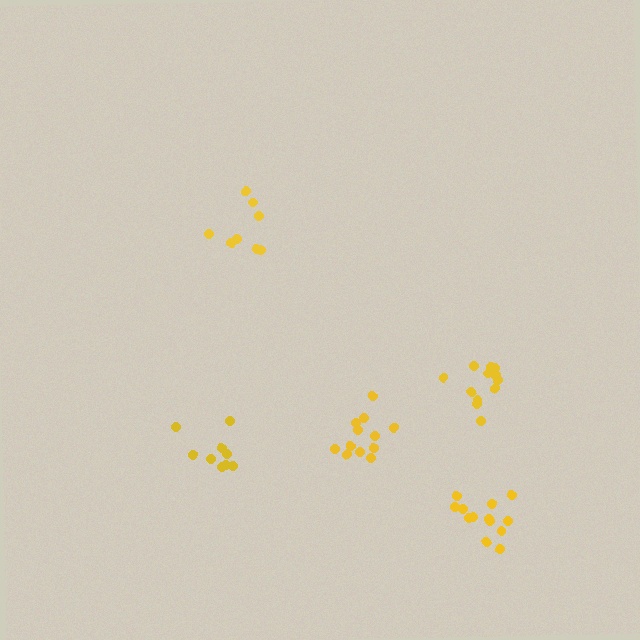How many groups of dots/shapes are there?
There are 5 groups.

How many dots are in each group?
Group 1: 9 dots, Group 2: 12 dots, Group 3: 8 dots, Group 4: 13 dots, Group 5: 12 dots (54 total).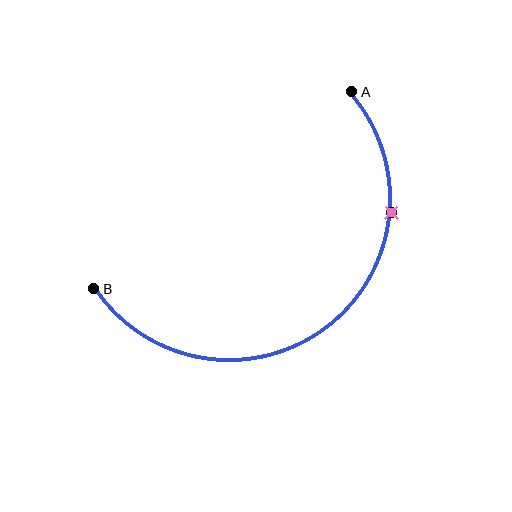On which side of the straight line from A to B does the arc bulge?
The arc bulges below and to the right of the straight line connecting A and B.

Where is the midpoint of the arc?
The arc midpoint is the point on the curve farthest from the straight line joining A and B. It sits below and to the right of that line.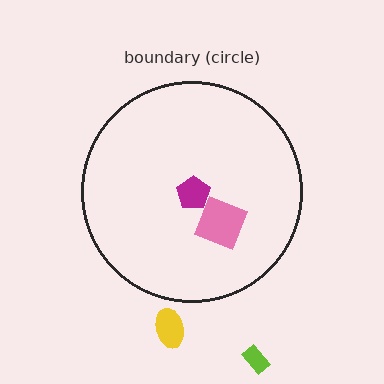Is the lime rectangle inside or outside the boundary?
Outside.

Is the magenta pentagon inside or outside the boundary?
Inside.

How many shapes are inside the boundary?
2 inside, 2 outside.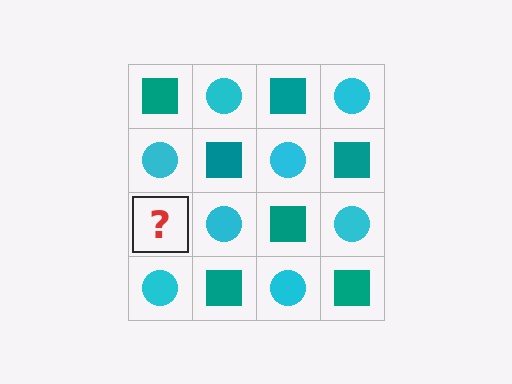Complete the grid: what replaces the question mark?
The question mark should be replaced with a teal square.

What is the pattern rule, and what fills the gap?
The rule is that it alternates teal square and cyan circle in a checkerboard pattern. The gap should be filled with a teal square.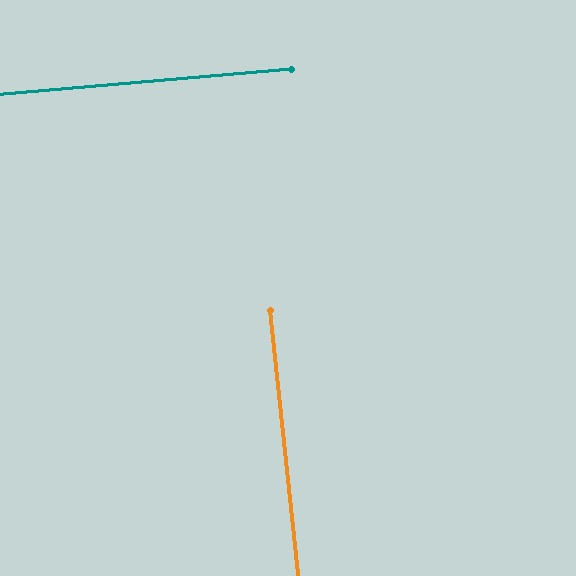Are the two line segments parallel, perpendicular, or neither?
Perpendicular — they meet at approximately 89°.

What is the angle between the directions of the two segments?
Approximately 89 degrees.